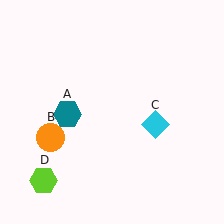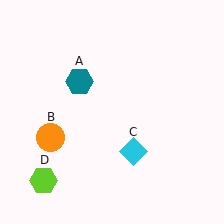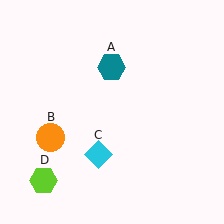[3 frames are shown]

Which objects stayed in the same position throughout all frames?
Orange circle (object B) and lime hexagon (object D) remained stationary.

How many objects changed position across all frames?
2 objects changed position: teal hexagon (object A), cyan diamond (object C).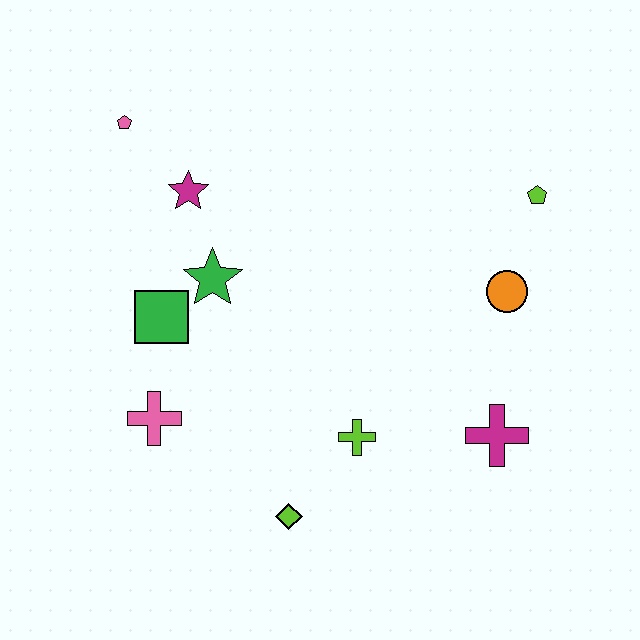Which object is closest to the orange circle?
The lime pentagon is closest to the orange circle.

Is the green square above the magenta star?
No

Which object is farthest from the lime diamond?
The pink pentagon is farthest from the lime diamond.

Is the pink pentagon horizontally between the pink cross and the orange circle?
No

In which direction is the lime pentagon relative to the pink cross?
The lime pentagon is to the right of the pink cross.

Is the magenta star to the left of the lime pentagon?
Yes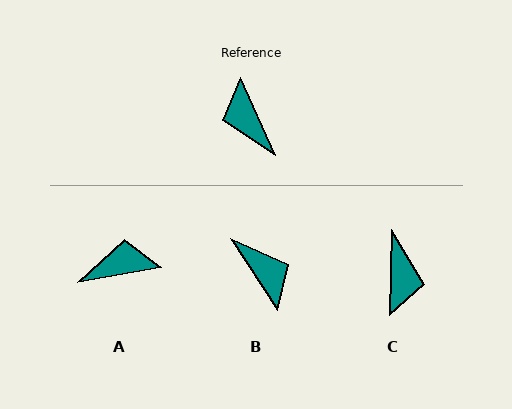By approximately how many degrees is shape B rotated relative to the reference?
Approximately 171 degrees clockwise.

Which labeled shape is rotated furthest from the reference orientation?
B, about 171 degrees away.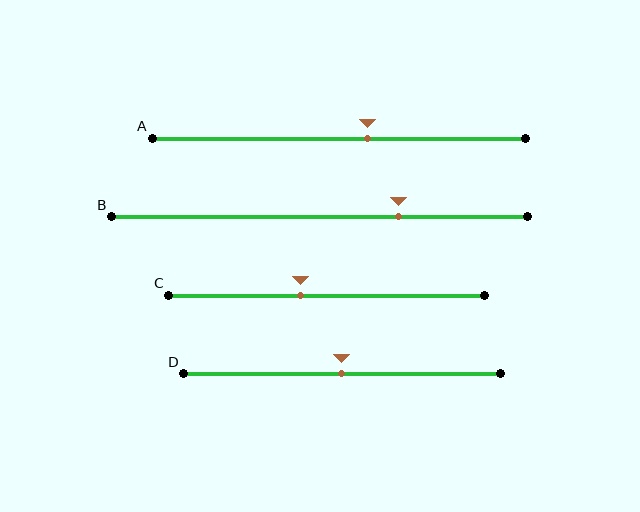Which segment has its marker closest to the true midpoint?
Segment D has its marker closest to the true midpoint.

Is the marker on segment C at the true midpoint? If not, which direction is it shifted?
No, the marker on segment C is shifted to the left by about 8% of the segment length.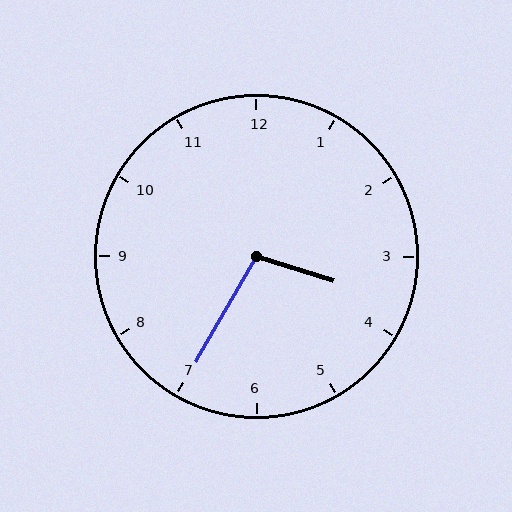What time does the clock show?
3:35.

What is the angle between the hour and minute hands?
Approximately 102 degrees.